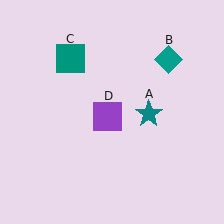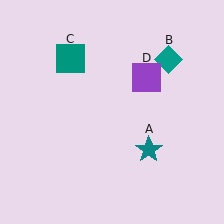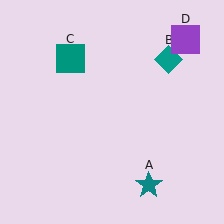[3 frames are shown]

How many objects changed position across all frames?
2 objects changed position: teal star (object A), purple square (object D).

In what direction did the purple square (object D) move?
The purple square (object D) moved up and to the right.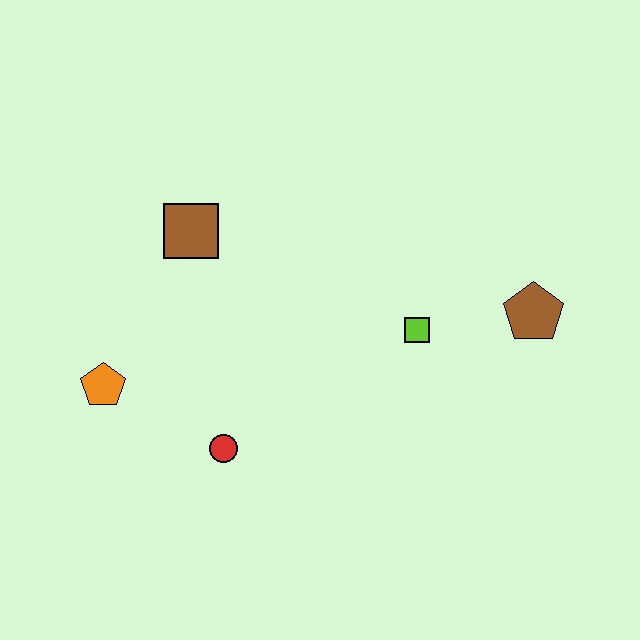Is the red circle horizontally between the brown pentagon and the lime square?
No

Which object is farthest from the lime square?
The orange pentagon is farthest from the lime square.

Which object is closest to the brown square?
The orange pentagon is closest to the brown square.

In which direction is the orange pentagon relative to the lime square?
The orange pentagon is to the left of the lime square.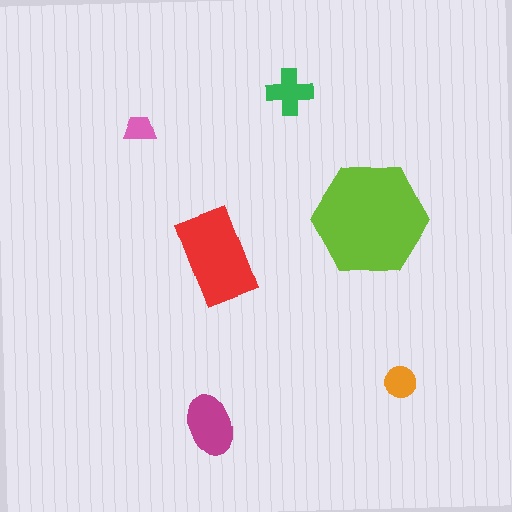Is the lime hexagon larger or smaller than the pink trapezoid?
Larger.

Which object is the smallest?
The pink trapezoid.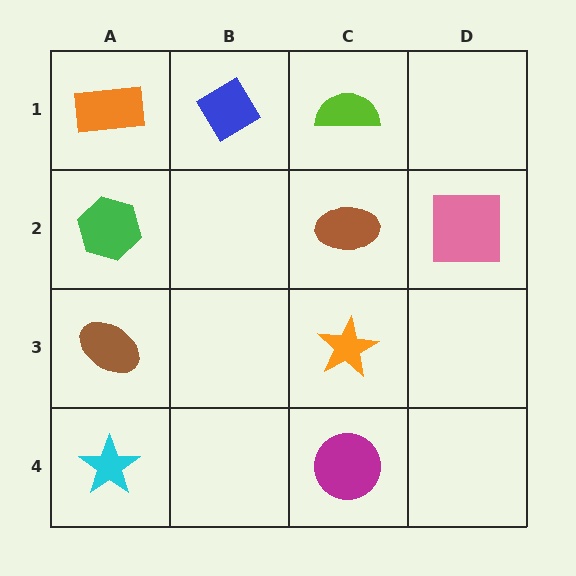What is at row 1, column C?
A lime semicircle.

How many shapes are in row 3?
2 shapes.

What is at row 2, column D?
A pink square.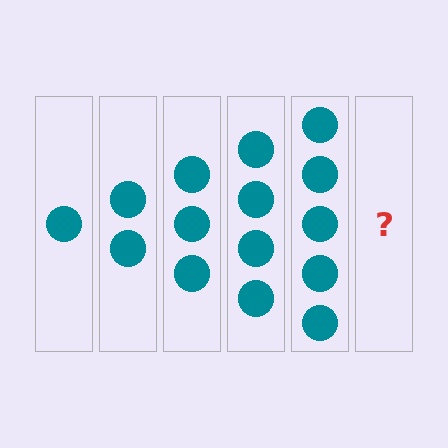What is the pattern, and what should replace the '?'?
The pattern is that each step adds one more circle. The '?' should be 6 circles.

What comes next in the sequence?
The next element should be 6 circles.